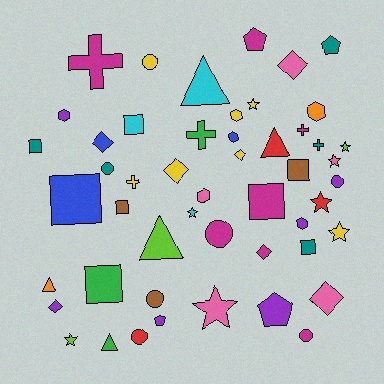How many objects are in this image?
There are 50 objects.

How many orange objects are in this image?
There are 2 orange objects.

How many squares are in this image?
There are 8 squares.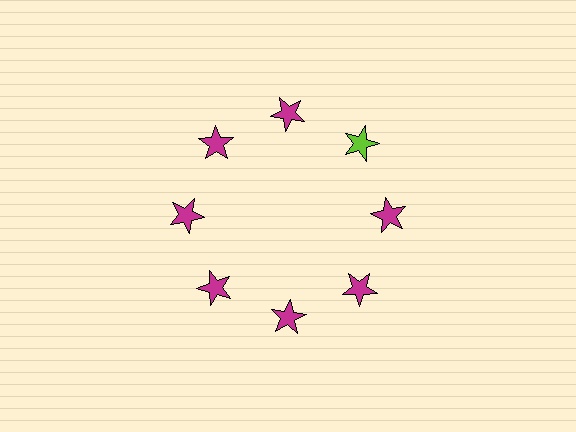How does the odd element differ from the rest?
It has a different color: lime instead of magenta.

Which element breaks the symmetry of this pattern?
The lime star at roughly the 2 o'clock position breaks the symmetry. All other shapes are magenta stars.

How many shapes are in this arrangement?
There are 8 shapes arranged in a ring pattern.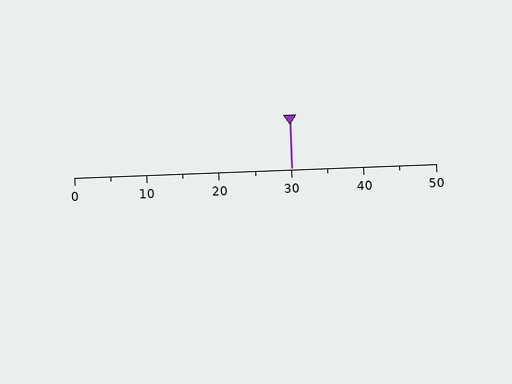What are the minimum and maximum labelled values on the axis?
The axis runs from 0 to 50.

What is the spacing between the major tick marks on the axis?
The major ticks are spaced 10 apart.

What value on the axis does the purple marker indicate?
The marker indicates approximately 30.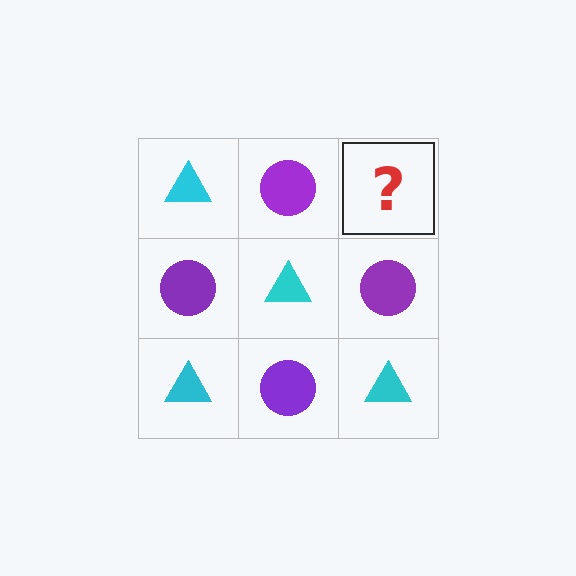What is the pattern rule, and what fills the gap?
The rule is that it alternates cyan triangle and purple circle in a checkerboard pattern. The gap should be filled with a cyan triangle.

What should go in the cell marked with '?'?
The missing cell should contain a cyan triangle.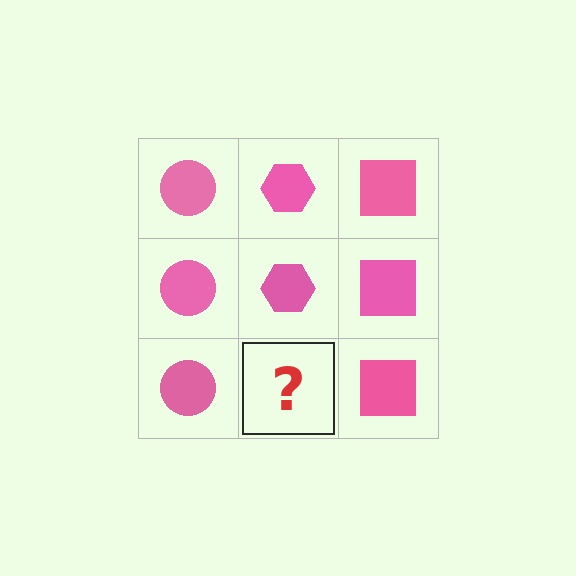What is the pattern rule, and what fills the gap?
The rule is that each column has a consistent shape. The gap should be filled with a pink hexagon.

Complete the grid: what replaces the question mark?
The question mark should be replaced with a pink hexagon.